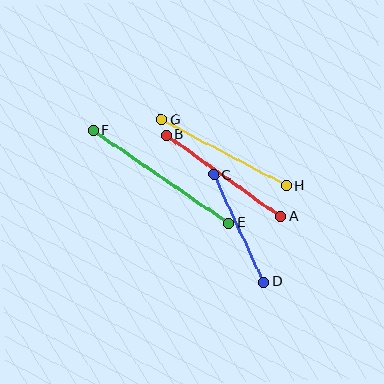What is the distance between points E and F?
The distance is approximately 164 pixels.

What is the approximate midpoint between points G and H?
The midpoint is at approximately (224, 153) pixels.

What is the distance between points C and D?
The distance is approximately 118 pixels.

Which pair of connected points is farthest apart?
Points E and F are farthest apart.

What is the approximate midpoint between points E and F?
The midpoint is at approximately (161, 177) pixels.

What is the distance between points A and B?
The distance is approximately 140 pixels.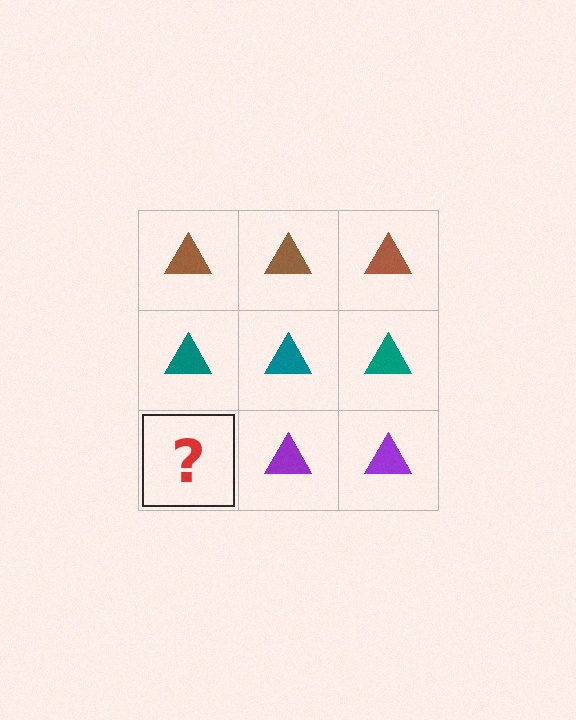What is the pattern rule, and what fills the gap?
The rule is that each row has a consistent color. The gap should be filled with a purple triangle.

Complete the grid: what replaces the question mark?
The question mark should be replaced with a purple triangle.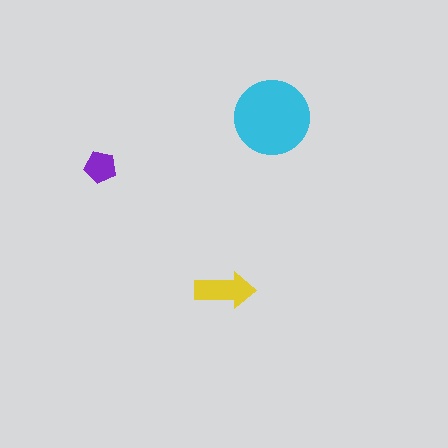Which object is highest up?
The cyan circle is topmost.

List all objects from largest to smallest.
The cyan circle, the yellow arrow, the purple pentagon.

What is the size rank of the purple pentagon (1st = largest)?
3rd.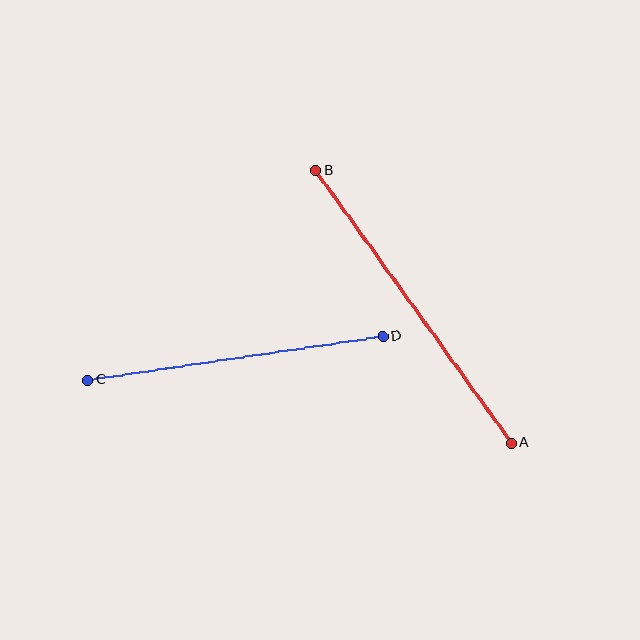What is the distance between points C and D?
The distance is approximately 298 pixels.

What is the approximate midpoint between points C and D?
The midpoint is at approximately (235, 358) pixels.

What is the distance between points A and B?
The distance is approximately 336 pixels.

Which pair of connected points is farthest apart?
Points A and B are farthest apart.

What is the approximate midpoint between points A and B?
The midpoint is at approximately (414, 307) pixels.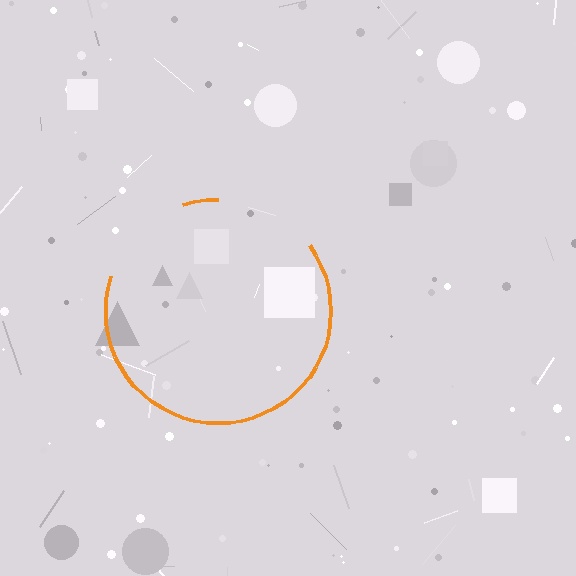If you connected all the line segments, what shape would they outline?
They would outline a circle.